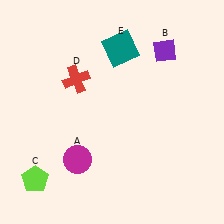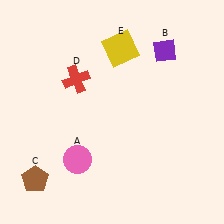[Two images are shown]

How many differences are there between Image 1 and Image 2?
There are 3 differences between the two images.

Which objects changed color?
A changed from magenta to pink. C changed from lime to brown. E changed from teal to yellow.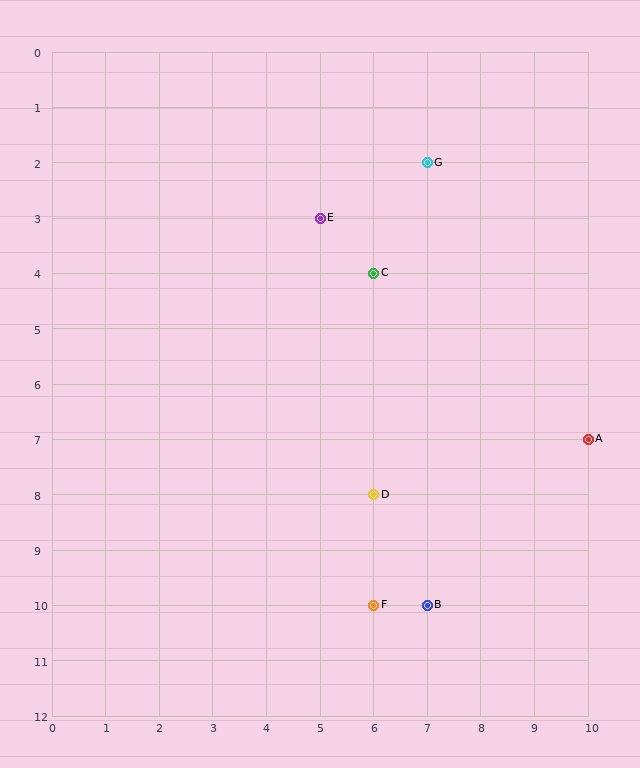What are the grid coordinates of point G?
Point G is at grid coordinates (7, 2).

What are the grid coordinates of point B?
Point B is at grid coordinates (7, 10).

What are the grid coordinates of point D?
Point D is at grid coordinates (6, 8).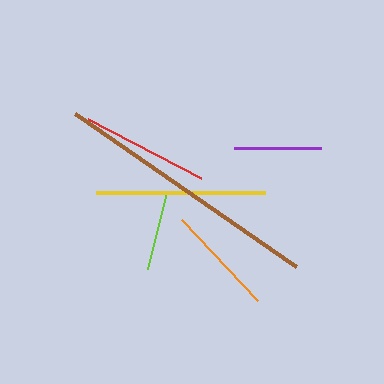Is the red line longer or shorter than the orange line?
The red line is longer than the orange line.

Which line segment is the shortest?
The lime line is the shortest at approximately 79 pixels.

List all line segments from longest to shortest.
From longest to shortest: brown, yellow, red, orange, purple, lime.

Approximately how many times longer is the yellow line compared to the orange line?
The yellow line is approximately 1.5 times the length of the orange line.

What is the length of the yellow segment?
The yellow segment is approximately 170 pixels long.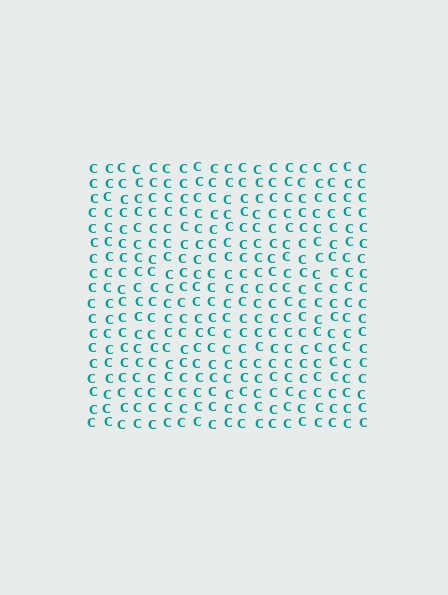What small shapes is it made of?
It is made of small letter C's.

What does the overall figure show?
The overall figure shows a square.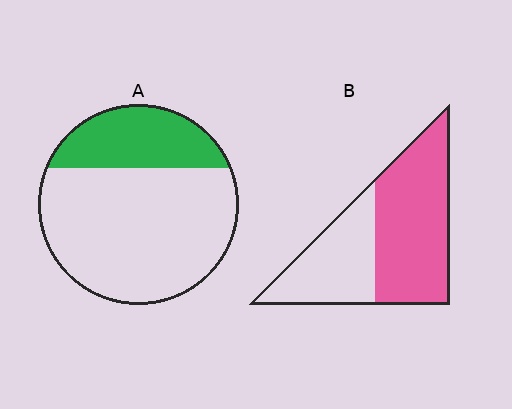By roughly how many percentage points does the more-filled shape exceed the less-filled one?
By roughly 35 percentage points (B over A).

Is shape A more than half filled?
No.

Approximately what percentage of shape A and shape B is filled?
A is approximately 25% and B is approximately 60%.